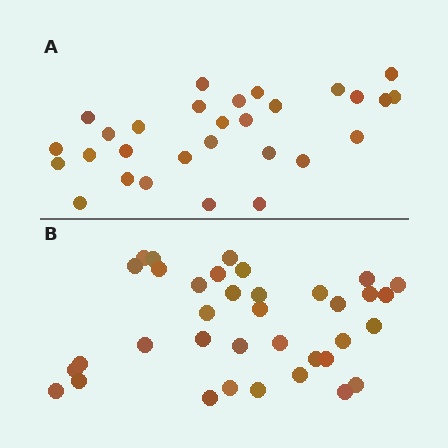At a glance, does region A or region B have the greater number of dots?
Region B (the bottom region) has more dots.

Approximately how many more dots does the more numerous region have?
Region B has roughly 8 or so more dots than region A.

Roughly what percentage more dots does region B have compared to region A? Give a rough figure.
About 25% more.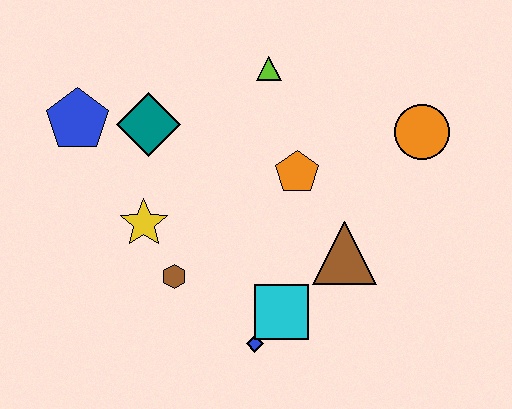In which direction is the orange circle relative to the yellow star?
The orange circle is to the right of the yellow star.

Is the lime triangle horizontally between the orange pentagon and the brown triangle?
No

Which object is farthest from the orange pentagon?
The blue pentagon is farthest from the orange pentagon.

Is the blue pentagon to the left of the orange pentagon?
Yes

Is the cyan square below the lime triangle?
Yes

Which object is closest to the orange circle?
The orange pentagon is closest to the orange circle.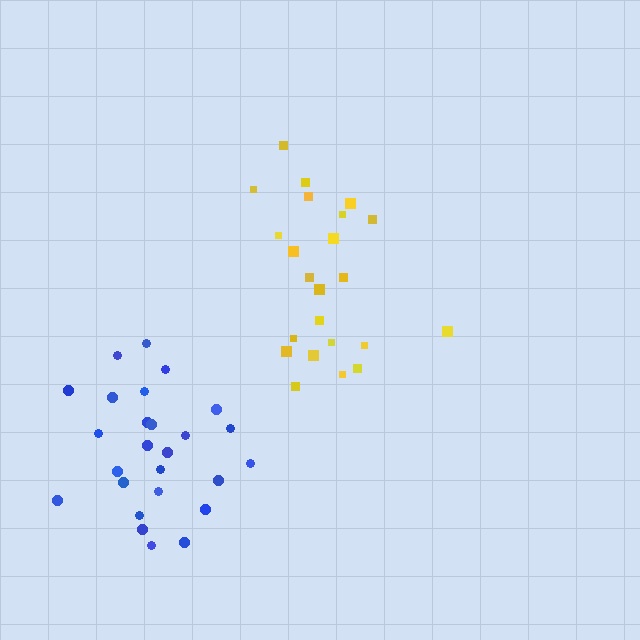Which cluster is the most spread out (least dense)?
Yellow.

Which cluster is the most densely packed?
Blue.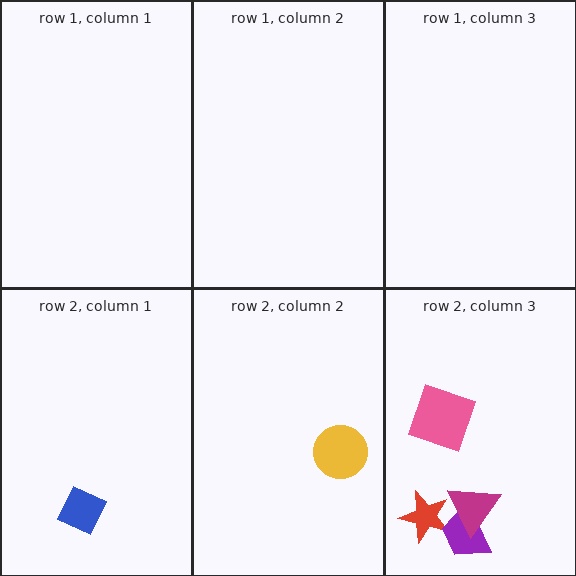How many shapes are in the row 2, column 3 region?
4.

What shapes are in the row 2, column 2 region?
The yellow circle.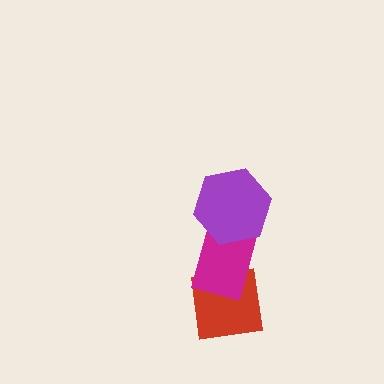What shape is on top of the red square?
The magenta rectangle is on top of the red square.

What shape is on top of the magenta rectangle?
The purple hexagon is on top of the magenta rectangle.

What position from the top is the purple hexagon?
The purple hexagon is 1st from the top.